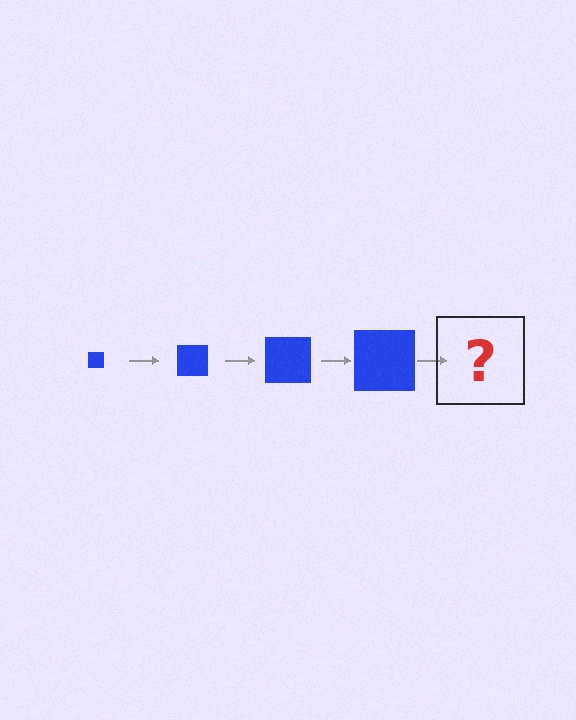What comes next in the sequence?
The next element should be a blue square, larger than the previous one.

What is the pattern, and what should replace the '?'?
The pattern is that the square gets progressively larger each step. The '?' should be a blue square, larger than the previous one.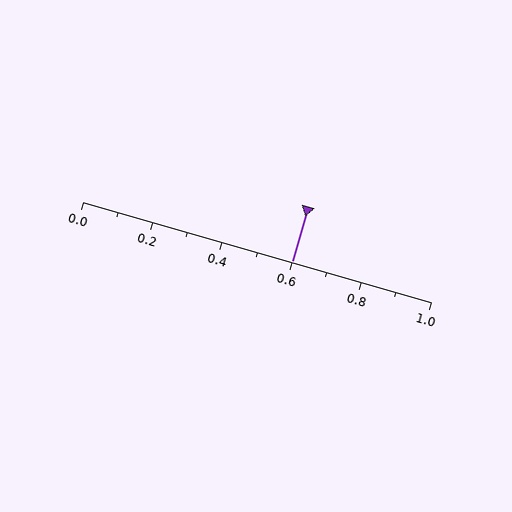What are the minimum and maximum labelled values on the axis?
The axis runs from 0.0 to 1.0.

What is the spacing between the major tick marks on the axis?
The major ticks are spaced 0.2 apart.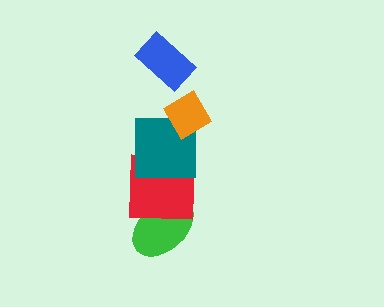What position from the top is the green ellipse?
The green ellipse is 5th from the top.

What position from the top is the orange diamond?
The orange diamond is 2nd from the top.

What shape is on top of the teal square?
The orange diamond is on top of the teal square.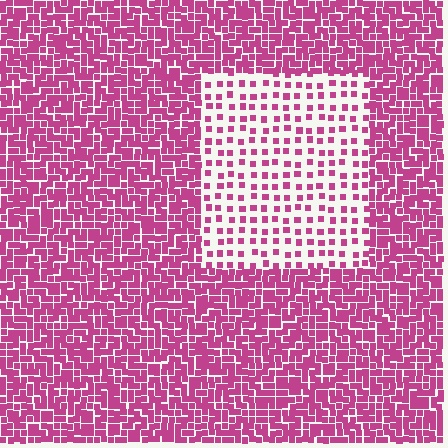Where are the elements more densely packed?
The elements are more densely packed outside the rectangle boundary.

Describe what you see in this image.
The image contains small magenta elements arranged at two different densities. A rectangle-shaped region is visible where the elements are less densely packed than the surrounding area.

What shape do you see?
I see a rectangle.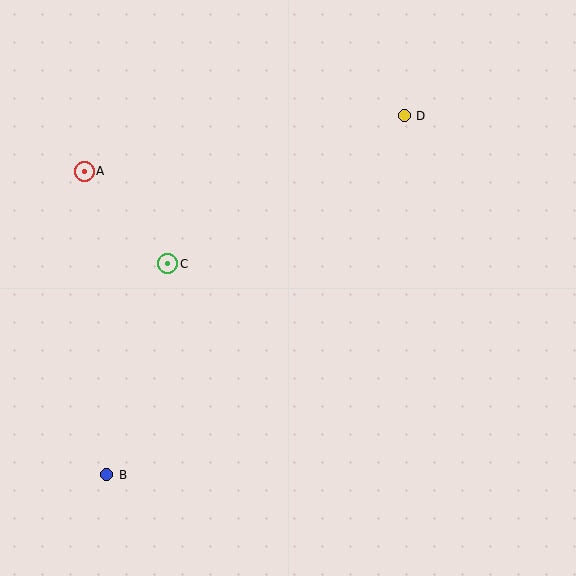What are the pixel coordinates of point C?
Point C is at (168, 264).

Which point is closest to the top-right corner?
Point D is closest to the top-right corner.